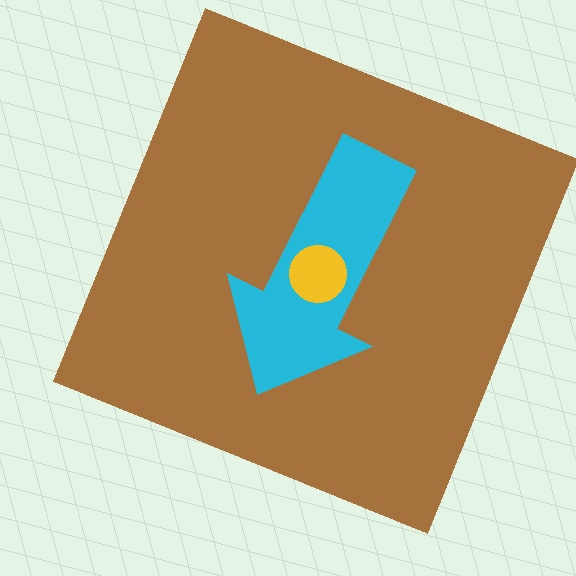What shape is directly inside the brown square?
The cyan arrow.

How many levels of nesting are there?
3.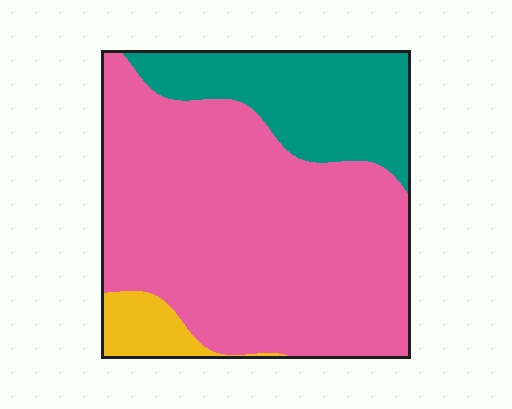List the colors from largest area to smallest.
From largest to smallest: pink, teal, yellow.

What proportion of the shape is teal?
Teal covers about 25% of the shape.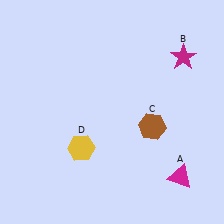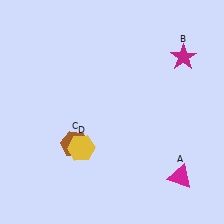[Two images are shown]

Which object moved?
The brown hexagon (C) moved left.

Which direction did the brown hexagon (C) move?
The brown hexagon (C) moved left.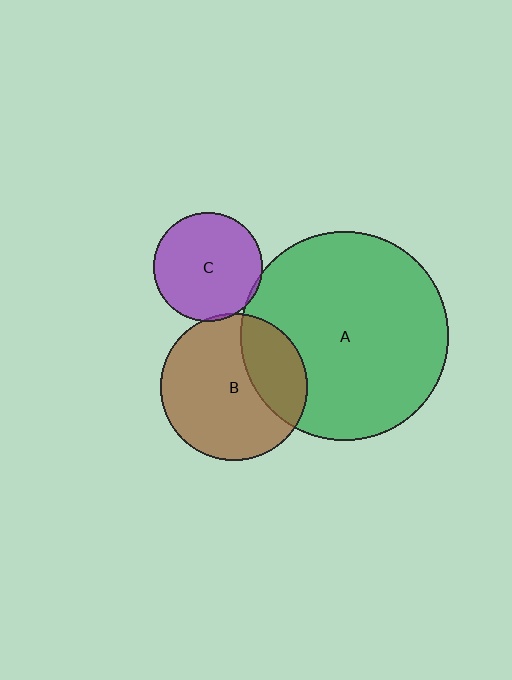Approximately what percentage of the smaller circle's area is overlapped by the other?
Approximately 5%.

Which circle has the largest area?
Circle A (green).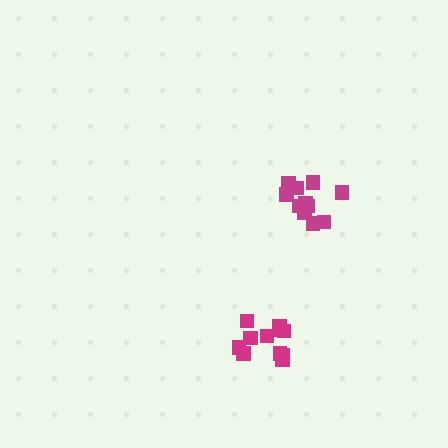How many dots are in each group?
Group 1: 11 dots, Group 2: 11 dots (22 total).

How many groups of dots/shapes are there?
There are 2 groups.